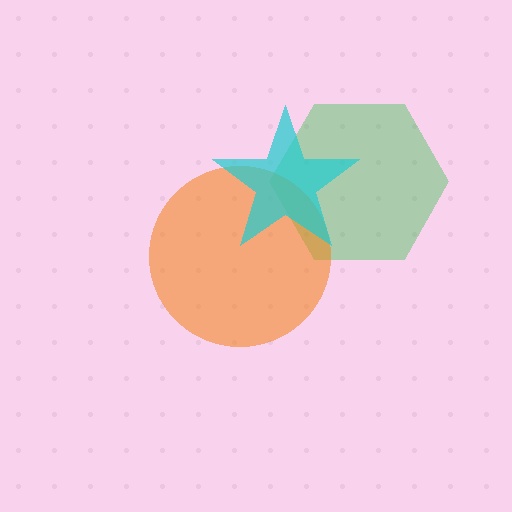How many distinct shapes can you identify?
There are 3 distinct shapes: a green hexagon, an orange circle, a cyan star.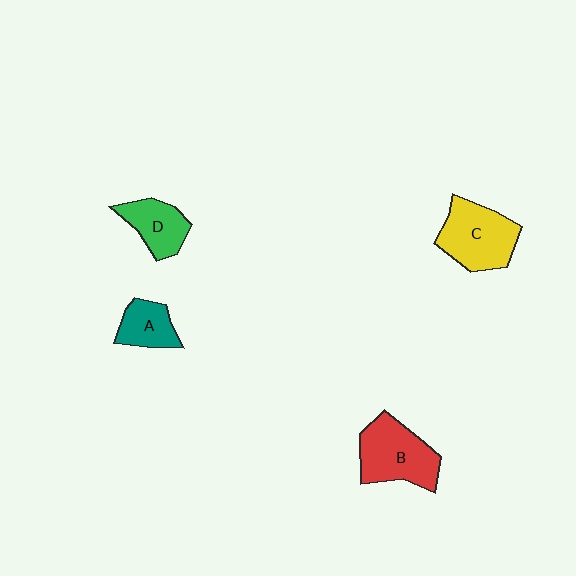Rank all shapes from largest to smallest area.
From largest to smallest: B (red), C (yellow), D (green), A (teal).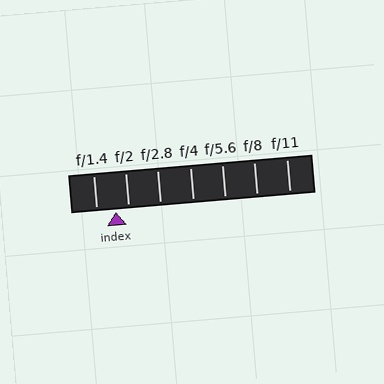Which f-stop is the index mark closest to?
The index mark is closest to f/2.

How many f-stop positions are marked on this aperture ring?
There are 7 f-stop positions marked.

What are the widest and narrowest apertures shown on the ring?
The widest aperture shown is f/1.4 and the narrowest is f/11.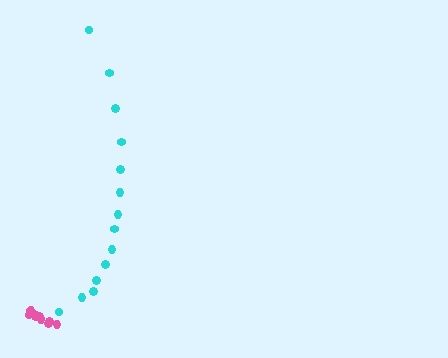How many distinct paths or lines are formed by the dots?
There are 2 distinct paths.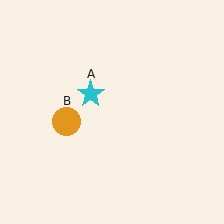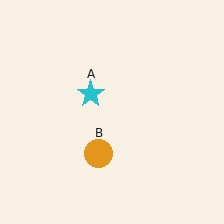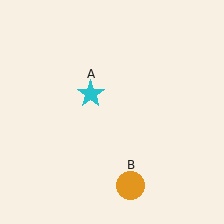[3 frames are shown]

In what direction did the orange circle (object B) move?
The orange circle (object B) moved down and to the right.